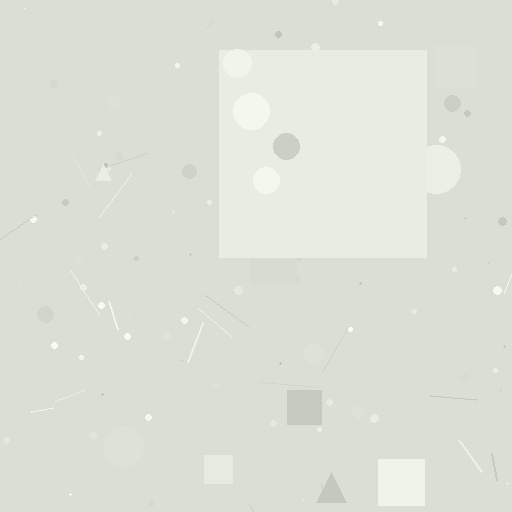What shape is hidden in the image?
A square is hidden in the image.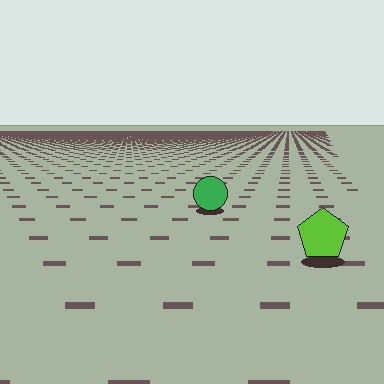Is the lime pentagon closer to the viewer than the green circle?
Yes. The lime pentagon is closer — you can tell from the texture gradient: the ground texture is coarser near it.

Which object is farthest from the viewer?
The green circle is farthest from the viewer. It appears smaller and the ground texture around it is denser.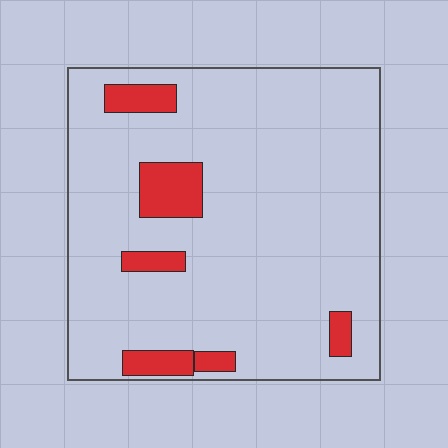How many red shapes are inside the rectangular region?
6.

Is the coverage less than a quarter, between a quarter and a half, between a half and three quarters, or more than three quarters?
Less than a quarter.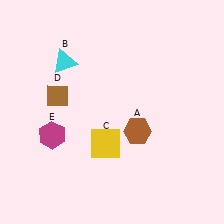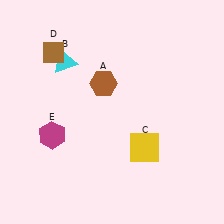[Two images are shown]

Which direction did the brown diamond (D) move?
The brown diamond (D) moved up.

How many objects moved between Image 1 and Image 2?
3 objects moved between the two images.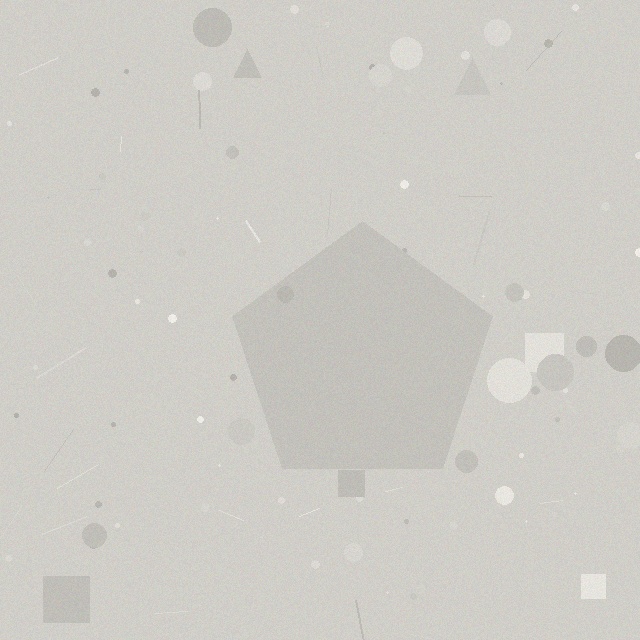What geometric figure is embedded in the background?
A pentagon is embedded in the background.